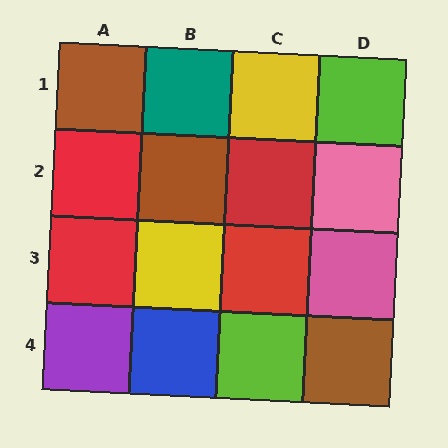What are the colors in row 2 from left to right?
Red, brown, red, pink.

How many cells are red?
4 cells are red.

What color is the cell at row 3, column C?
Red.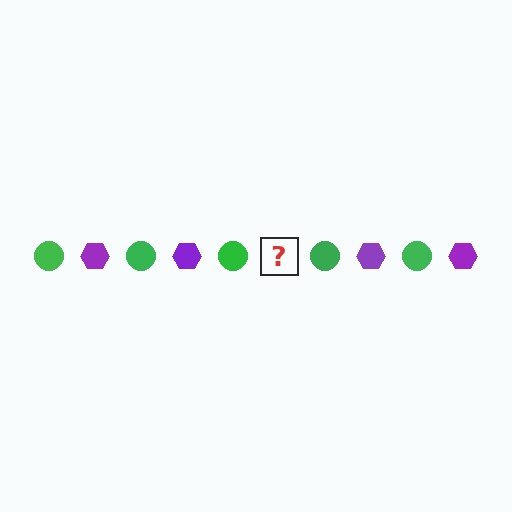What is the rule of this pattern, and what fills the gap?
The rule is that the pattern alternates between green circle and purple hexagon. The gap should be filled with a purple hexagon.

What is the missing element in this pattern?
The missing element is a purple hexagon.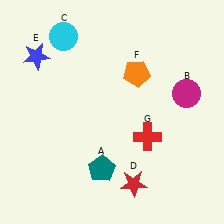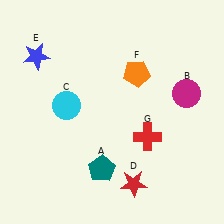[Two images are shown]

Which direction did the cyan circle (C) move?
The cyan circle (C) moved down.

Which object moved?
The cyan circle (C) moved down.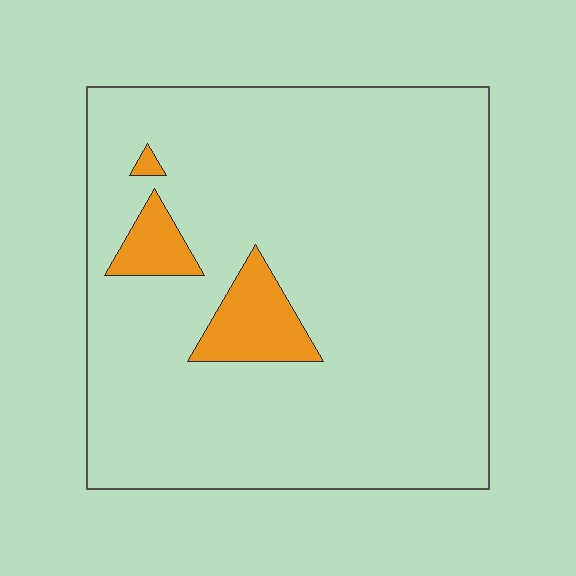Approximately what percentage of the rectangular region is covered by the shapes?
Approximately 10%.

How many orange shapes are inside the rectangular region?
3.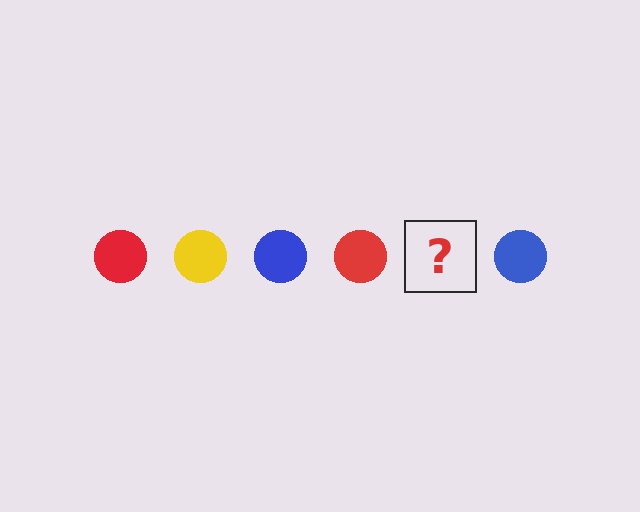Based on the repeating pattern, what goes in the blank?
The blank should be a yellow circle.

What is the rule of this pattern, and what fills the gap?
The rule is that the pattern cycles through red, yellow, blue circles. The gap should be filled with a yellow circle.